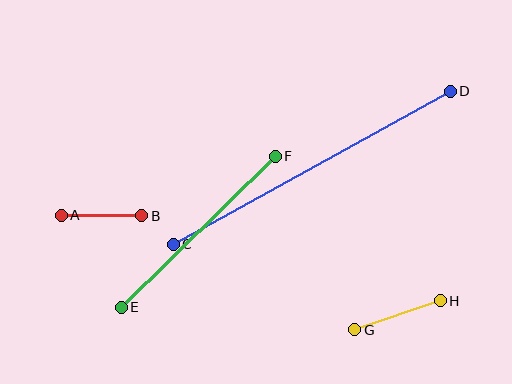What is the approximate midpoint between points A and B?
The midpoint is at approximately (102, 215) pixels.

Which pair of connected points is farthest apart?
Points C and D are farthest apart.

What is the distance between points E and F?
The distance is approximately 216 pixels.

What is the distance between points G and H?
The distance is approximately 90 pixels.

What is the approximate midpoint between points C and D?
The midpoint is at approximately (312, 168) pixels.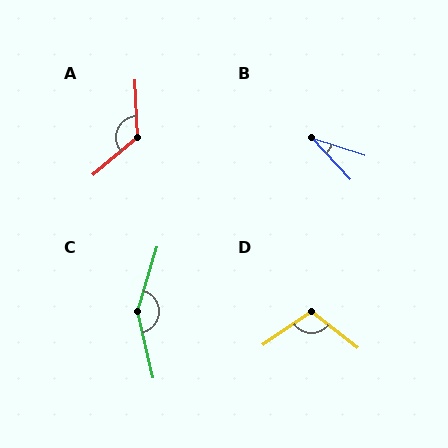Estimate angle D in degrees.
Approximately 107 degrees.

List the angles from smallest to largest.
B (30°), D (107°), A (128°), C (150°).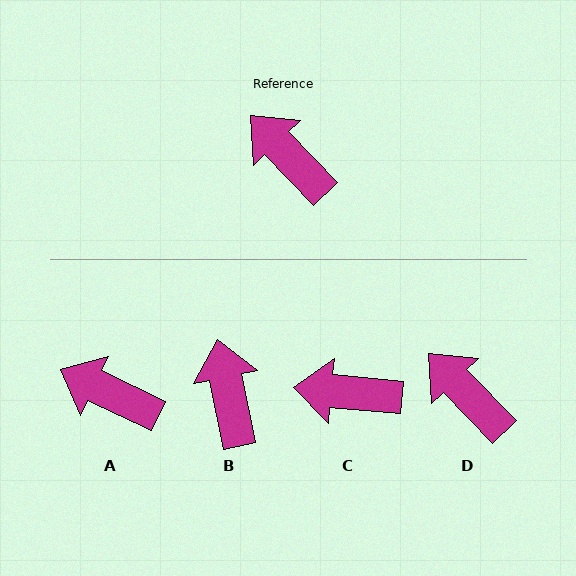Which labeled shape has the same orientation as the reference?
D.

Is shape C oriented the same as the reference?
No, it is off by about 41 degrees.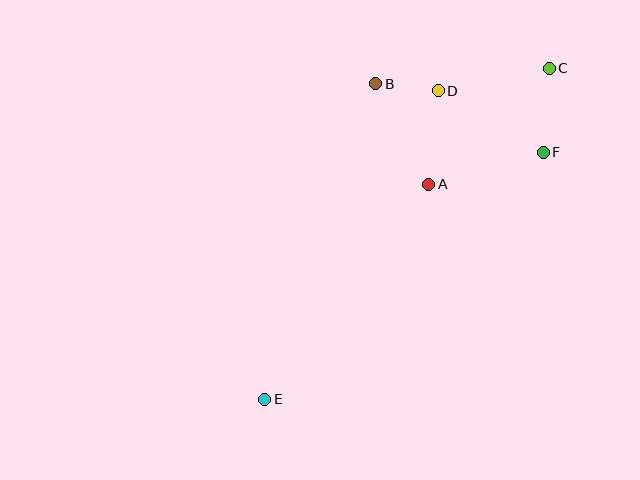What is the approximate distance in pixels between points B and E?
The distance between B and E is approximately 335 pixels.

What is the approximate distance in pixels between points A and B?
The distance between A and B is approximately 114 pixels.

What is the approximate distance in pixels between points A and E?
The distance between A and E is approximately 270 pixels.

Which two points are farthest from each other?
Points C and E are farthest from each other.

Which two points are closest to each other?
Points B and D are closest to each other.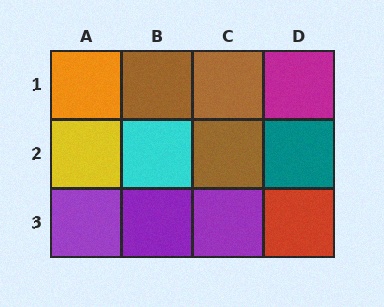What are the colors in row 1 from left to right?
Orange, brown, brown, magenta.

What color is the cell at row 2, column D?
Teal.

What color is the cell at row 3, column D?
Red.